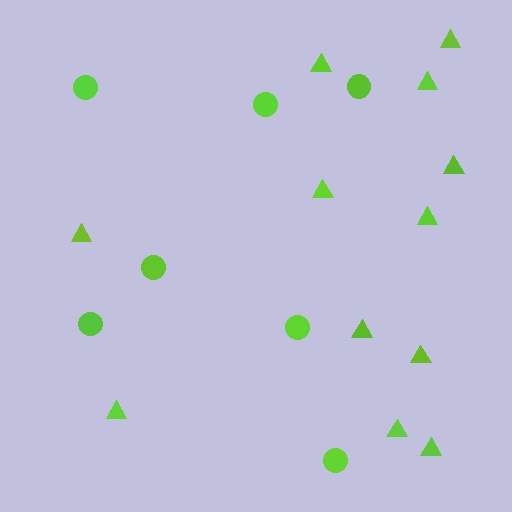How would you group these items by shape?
There are 2 groups: one group of circles (7) and one group of triangles (12).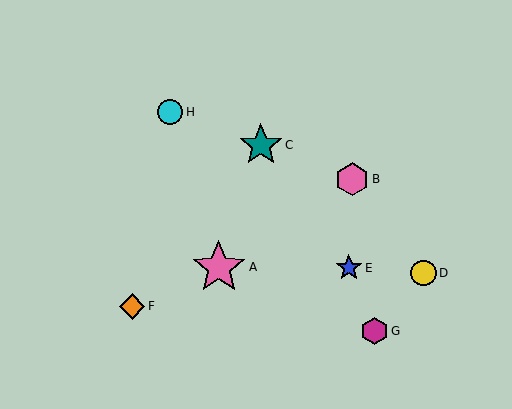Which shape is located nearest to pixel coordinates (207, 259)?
The pink star (labeled A) at (219, 267) is nearest to that location.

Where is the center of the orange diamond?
The center of the orange diamond is at (132, 306).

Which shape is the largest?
The pink star (labeled A) is the largest.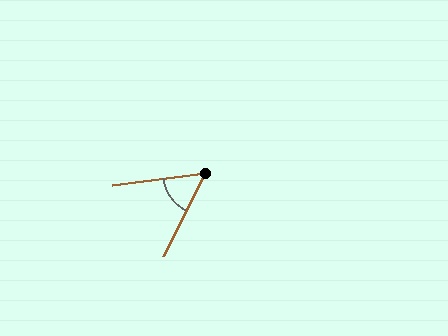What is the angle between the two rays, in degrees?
Approximately 56 degrees.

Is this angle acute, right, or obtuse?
It is acute.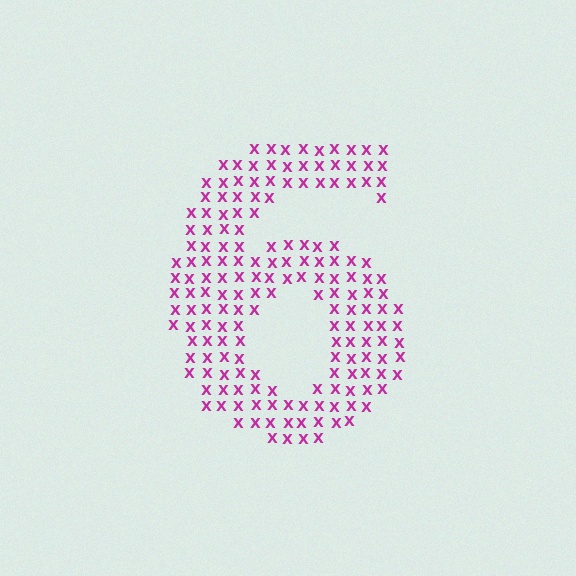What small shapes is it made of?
It is made of small letter X's.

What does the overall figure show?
The overall figure shows the digit 6.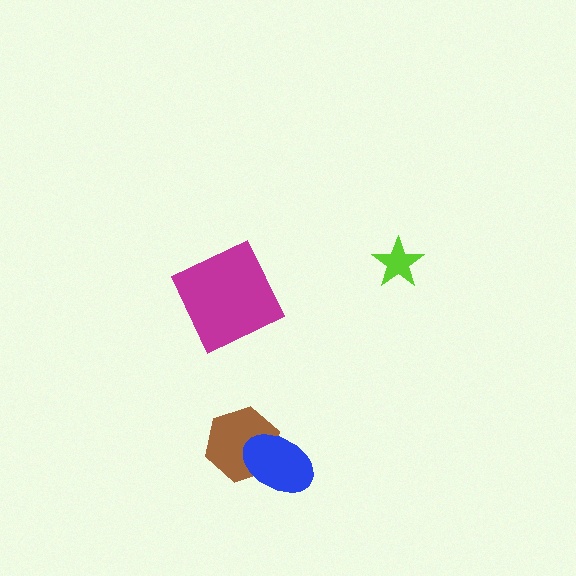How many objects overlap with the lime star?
0 objects overlap with the lime star.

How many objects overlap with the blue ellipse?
1 object overlaps with the blue ellipse.